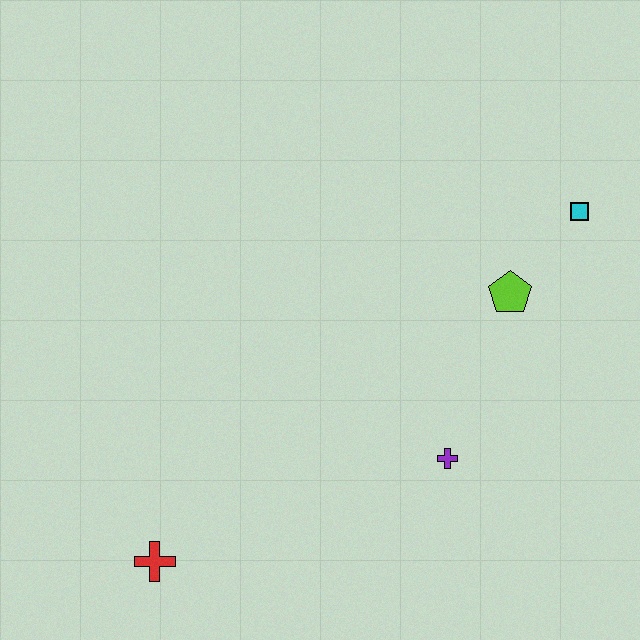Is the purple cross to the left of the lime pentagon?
Yes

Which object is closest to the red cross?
The purple cross is closest to the red cross.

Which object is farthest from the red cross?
The cyan square is farthest from the red cross.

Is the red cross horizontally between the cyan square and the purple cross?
No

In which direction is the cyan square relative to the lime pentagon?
The cyan square is above the lime pentagon.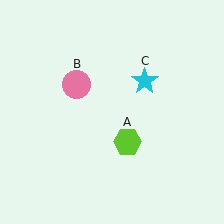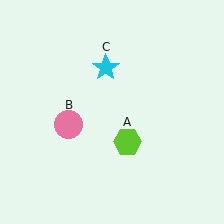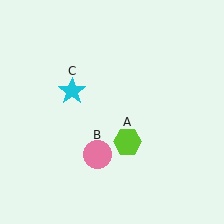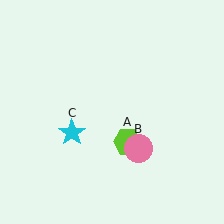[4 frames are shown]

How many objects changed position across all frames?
2 objects changed position: pink circle (object B), cyan star (object C).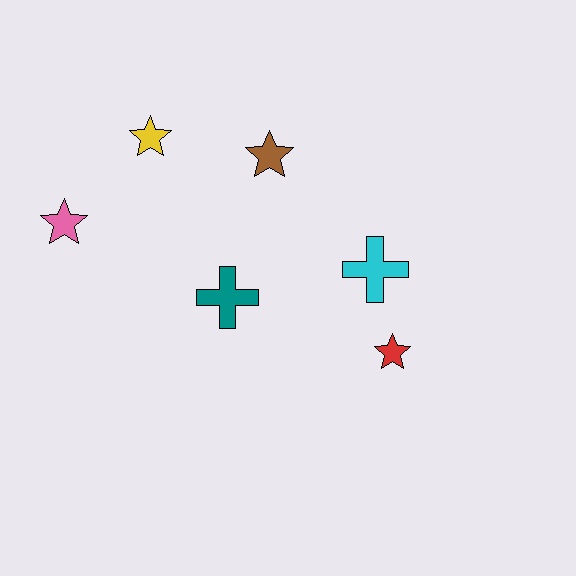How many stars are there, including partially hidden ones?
There are 4 stars.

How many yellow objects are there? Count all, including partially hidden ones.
There is 1 yellow object.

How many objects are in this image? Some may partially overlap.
There are 6 objects.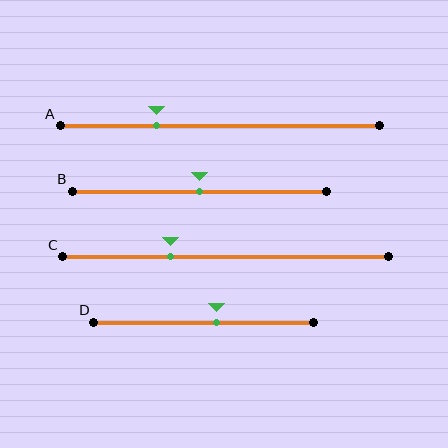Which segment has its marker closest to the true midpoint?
Segment B has its marker closest to the true midpoint.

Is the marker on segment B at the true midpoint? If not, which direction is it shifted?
Yes, the marker on segment B is at the true midpoint.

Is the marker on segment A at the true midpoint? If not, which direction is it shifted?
No, the marker on segment A is shifted to the left by about 20% of the segment length.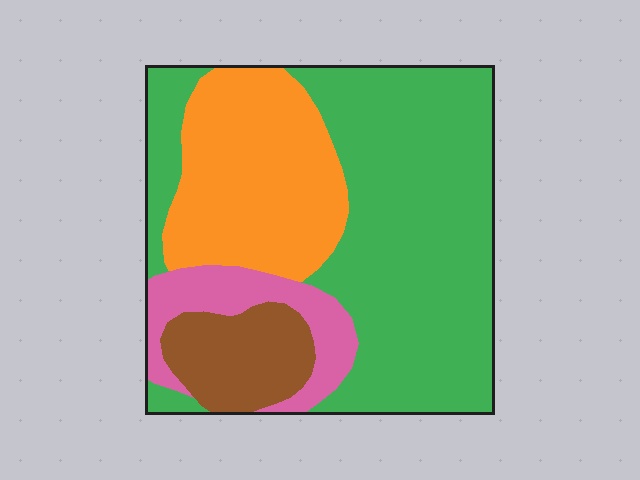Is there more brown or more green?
Green.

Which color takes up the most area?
Green, at roughly 55%.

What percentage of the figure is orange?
Orange takes up between a quarter and a half of the figure.